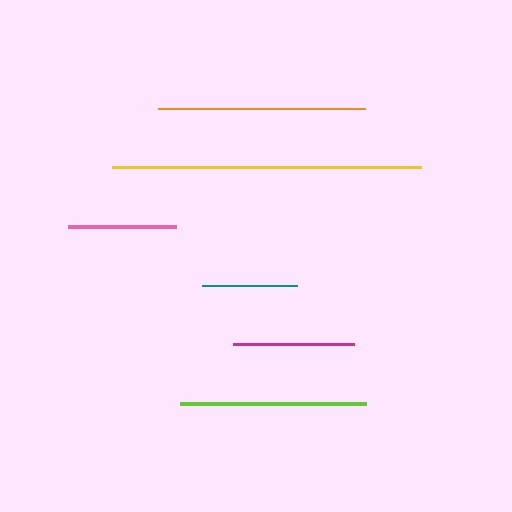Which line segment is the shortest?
The teal line is the shortest at approximately 95 pixels.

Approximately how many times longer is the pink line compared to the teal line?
The pink line is approximately 1.1 times the length of the teal line.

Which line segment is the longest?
The yellow line is the longest at approximately 309 pixels.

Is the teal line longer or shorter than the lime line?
The lime line is longer than the teal line.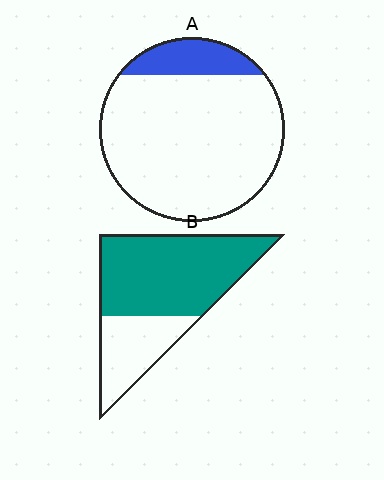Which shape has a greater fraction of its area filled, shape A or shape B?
Shape B.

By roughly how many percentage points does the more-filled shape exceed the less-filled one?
By roughly 55 percentage points (B over A).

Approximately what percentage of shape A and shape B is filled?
A is approximately 15% and B is approximately 70%.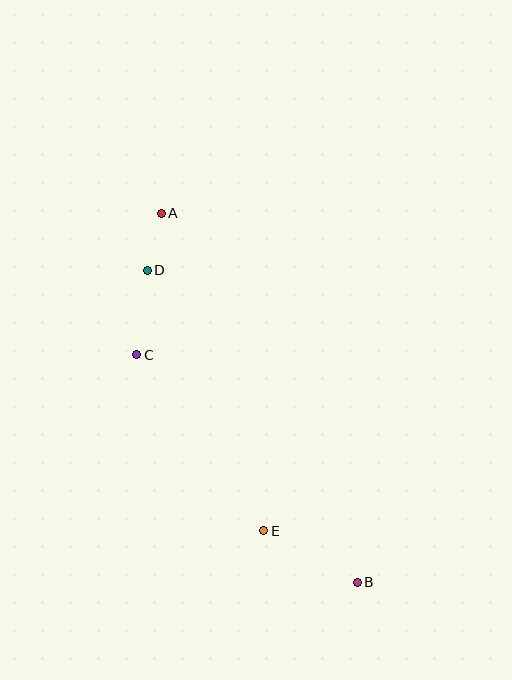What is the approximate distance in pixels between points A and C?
The distance between A and C is approximately 144 pixels.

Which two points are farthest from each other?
Points A and B are farthest from each other.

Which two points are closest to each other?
Points A and D are closest to each other.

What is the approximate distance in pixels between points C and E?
The distance between C and E is approximately 217 pixels.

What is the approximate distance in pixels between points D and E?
The distance between D and E is approximately 285 pixels.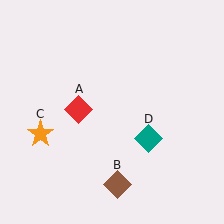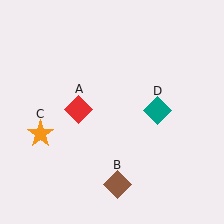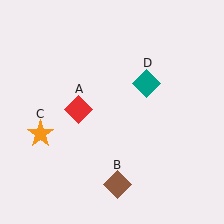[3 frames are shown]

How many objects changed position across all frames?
1 object changed position: teal diamond (object D).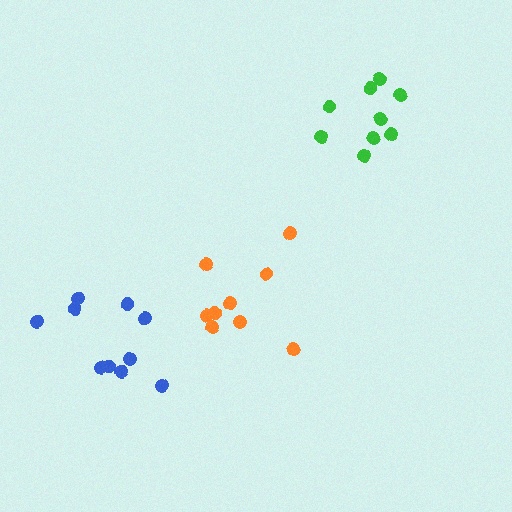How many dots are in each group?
Group 1: 9 dots, Group 2: 10 dots, Group 3: 9 dots (28 total).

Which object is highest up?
The green cluster is topmost.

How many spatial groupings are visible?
There are 3 spatial groupings.